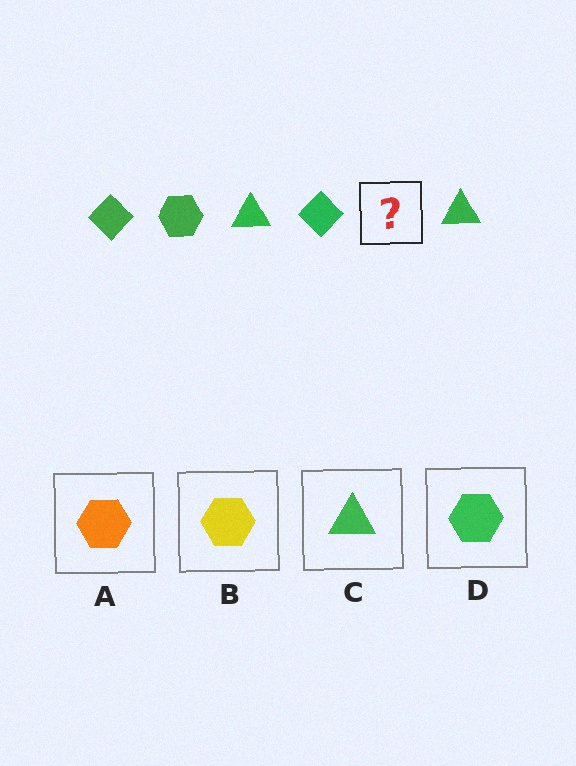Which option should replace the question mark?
Option D.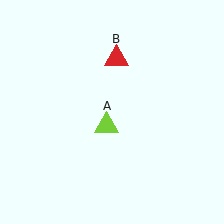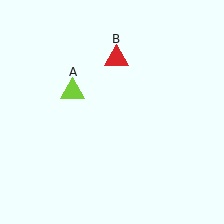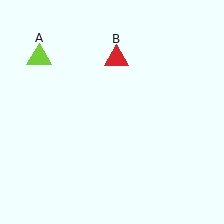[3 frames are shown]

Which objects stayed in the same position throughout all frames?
Red triangle (object B) remained stationary.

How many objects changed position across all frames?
1 object changed position: lime triangle (object A).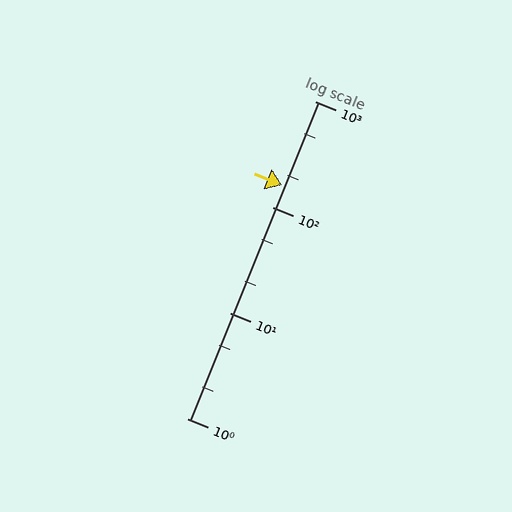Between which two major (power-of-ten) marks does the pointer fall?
The pointer is between 100 and 1000.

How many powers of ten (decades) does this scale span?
The scale spans 3 decades, from 1 to 1000.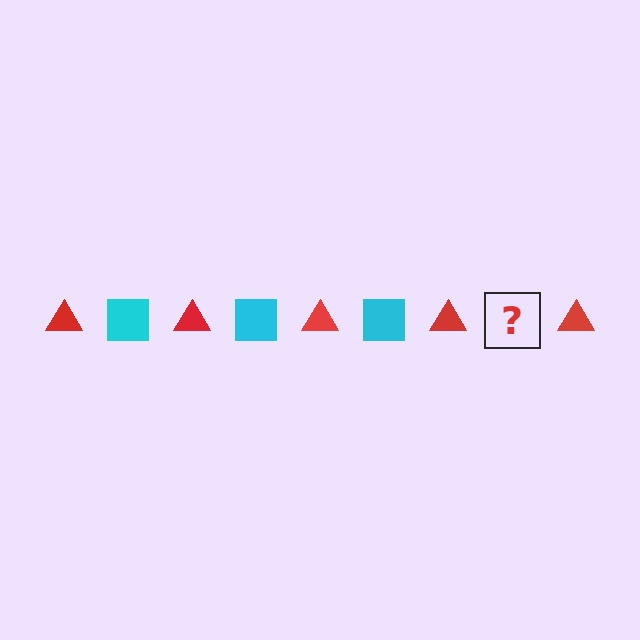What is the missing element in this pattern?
The missing element is a cyan square.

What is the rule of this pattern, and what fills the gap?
The rule is that the pattern alternates between red triangle and cyan square. The gap should be filled with a cyan square.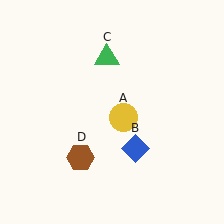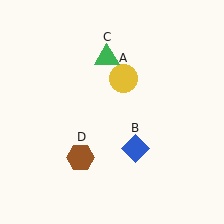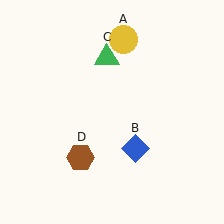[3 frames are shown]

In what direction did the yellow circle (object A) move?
The yellow circle (object A) moved up.